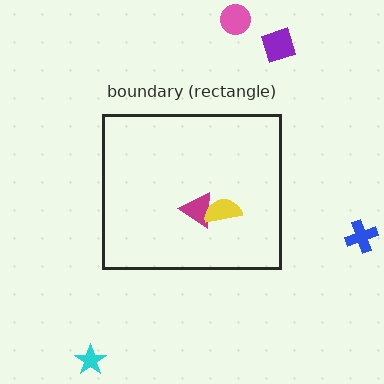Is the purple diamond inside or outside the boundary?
Outside.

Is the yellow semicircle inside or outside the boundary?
Inside.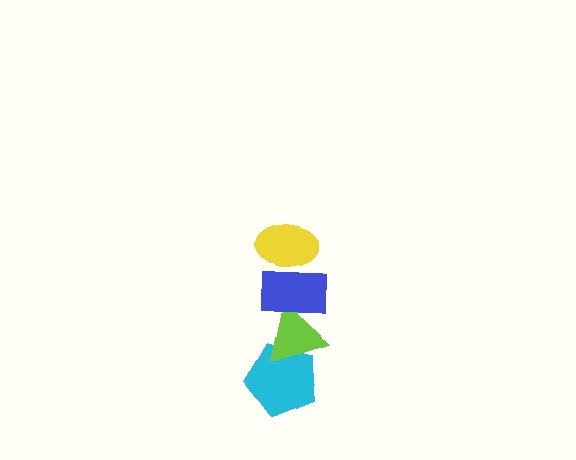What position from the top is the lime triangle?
The lime triangle is 3rd from the top.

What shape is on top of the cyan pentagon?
The lime triangle is on top of the cyan pentagon.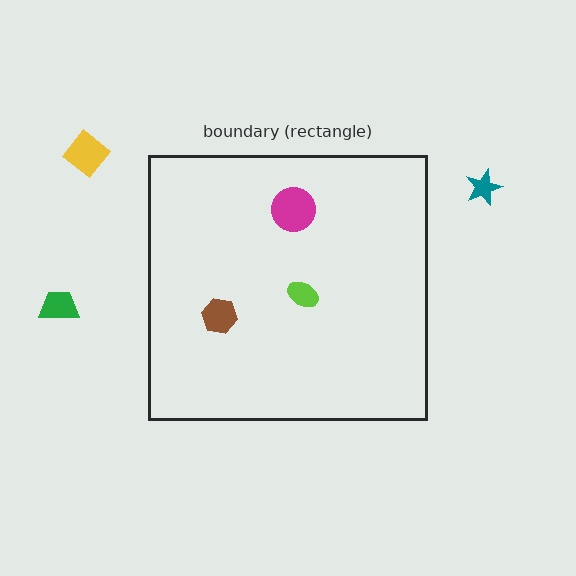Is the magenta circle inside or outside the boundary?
Inside.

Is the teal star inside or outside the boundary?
Outside.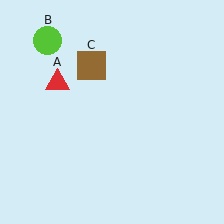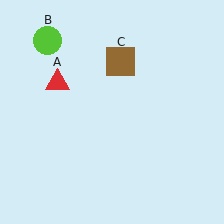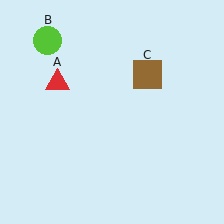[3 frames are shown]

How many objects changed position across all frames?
1 object changed position: brown square (object C).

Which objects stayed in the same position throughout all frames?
Red triangle (object A) and lime circle (object B) remained stationary.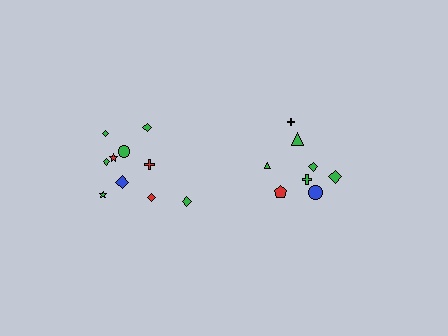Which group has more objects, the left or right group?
The left group.